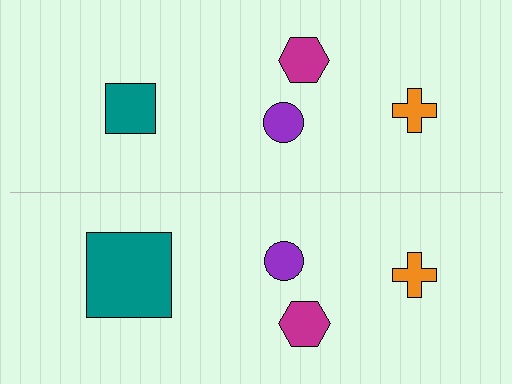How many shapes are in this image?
There are 8 shapes in this image.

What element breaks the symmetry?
The teal square on the bottom side has a different size than its mirror counterpart.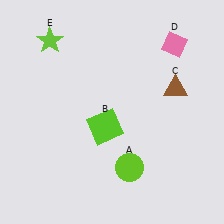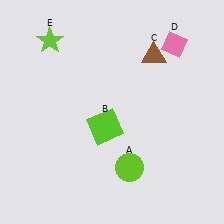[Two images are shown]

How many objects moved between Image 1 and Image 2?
1 object moved between the two images.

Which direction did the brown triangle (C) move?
The brown triangle (C) moved up.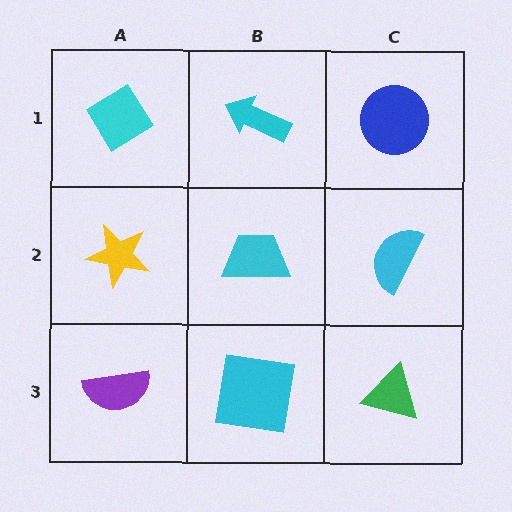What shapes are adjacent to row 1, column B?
A cyan trapezoid (row 2, column B), a cyan diamond (row 1, column A), a blue circle (row 1, column C).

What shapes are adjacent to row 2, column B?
A cyan arrow (row 1, column B), a cyan square (row 3, column B), a yellow star (row 2, column A), a cyan semicircle (row 2, column C).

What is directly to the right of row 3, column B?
A green triangle.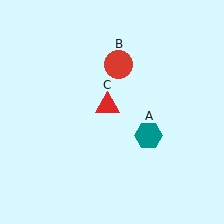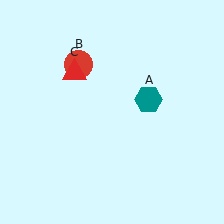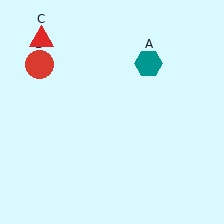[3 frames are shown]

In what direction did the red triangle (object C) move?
The red triangle (object C) moved up and to the left.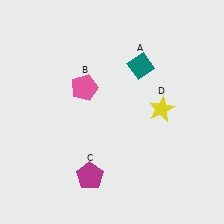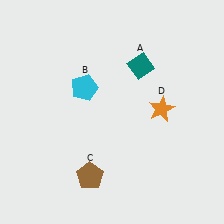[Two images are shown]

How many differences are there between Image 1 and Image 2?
There are 3 differences between the two images.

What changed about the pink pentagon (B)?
In Image 1, B is pink. In Image 2, it changed to cyan.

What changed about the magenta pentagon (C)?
In Image 1, C is magenta. In Image 2, it changed to brown.